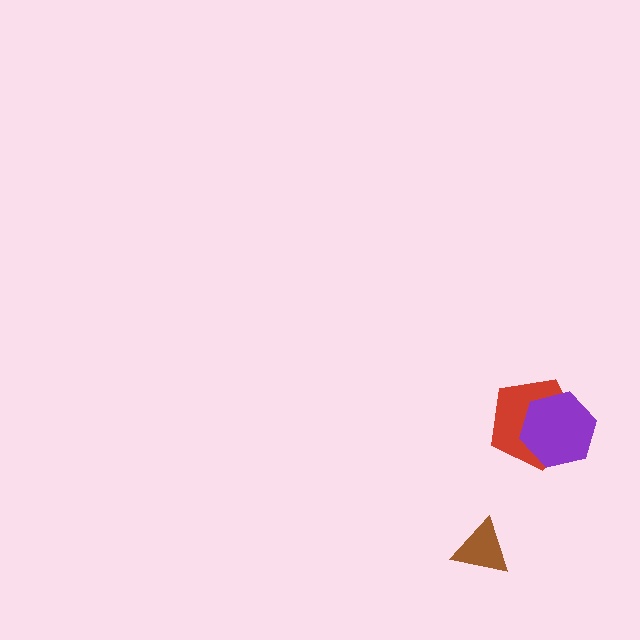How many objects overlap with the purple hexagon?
1 object overlaps with the purple hexagon.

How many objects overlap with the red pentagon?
1 object overlaps with the red pentagon.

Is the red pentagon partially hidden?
Yes, it is partially covered by another shape.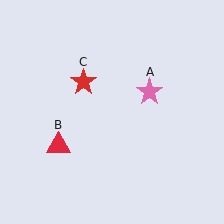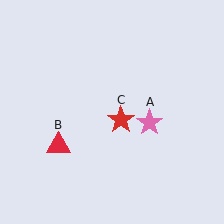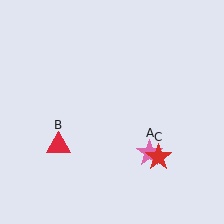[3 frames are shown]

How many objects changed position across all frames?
2 objects changed position: pink star (object A), red star (object C).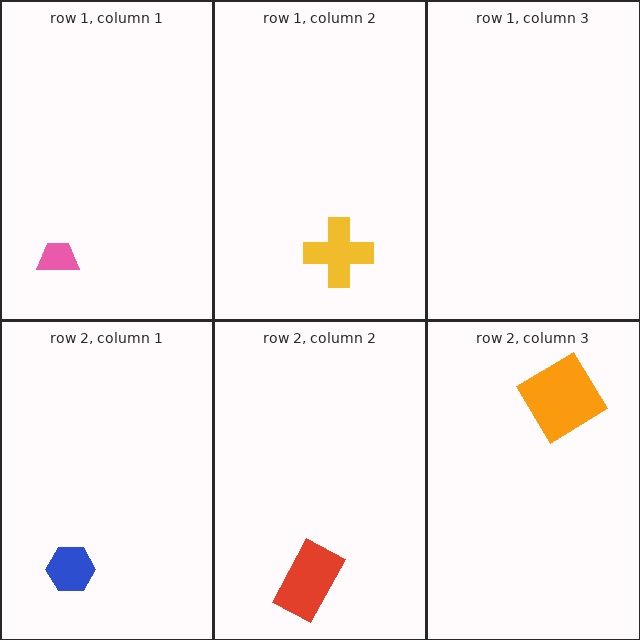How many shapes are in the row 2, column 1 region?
1.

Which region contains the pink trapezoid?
The row 1, column 1 region.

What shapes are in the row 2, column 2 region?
The red rectangle.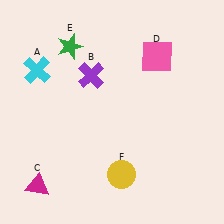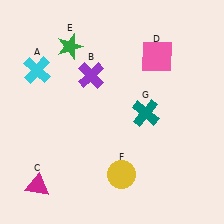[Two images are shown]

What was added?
A teal cross (G) was added in Image 2.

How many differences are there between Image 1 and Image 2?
There is 1 difference between the two images.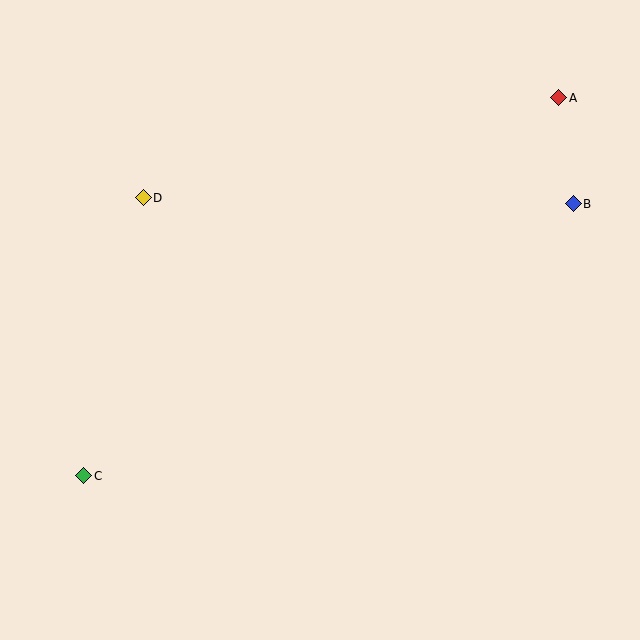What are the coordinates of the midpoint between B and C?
The midpoint between B and C is at (329, 340).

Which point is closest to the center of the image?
Point D at (143, 198) is closest to the center.